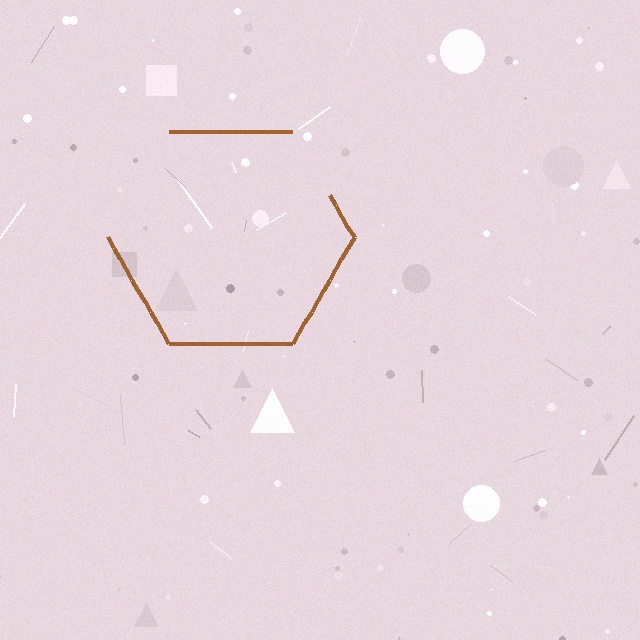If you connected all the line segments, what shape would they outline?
They would outline a hexagon.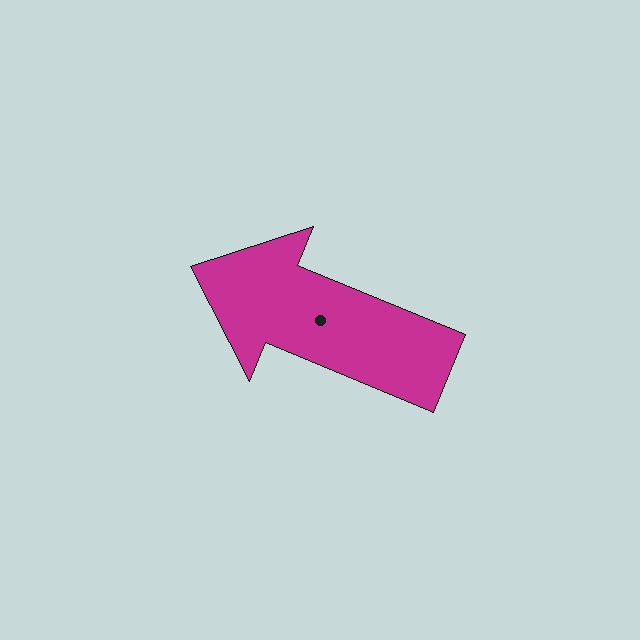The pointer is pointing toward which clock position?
Roughly 10 o'clock.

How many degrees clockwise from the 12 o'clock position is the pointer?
Approximately 292 degrees.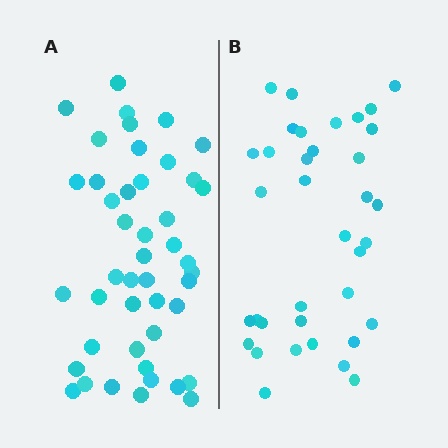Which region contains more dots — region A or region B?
Region A (the left region) has more dots.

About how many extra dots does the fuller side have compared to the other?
Region A has roughly 8 or so more dots than region B.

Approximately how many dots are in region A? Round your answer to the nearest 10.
About 40 dots. (The exact count is 45, which rounds to 40.)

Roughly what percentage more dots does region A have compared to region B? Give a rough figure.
About 25% more.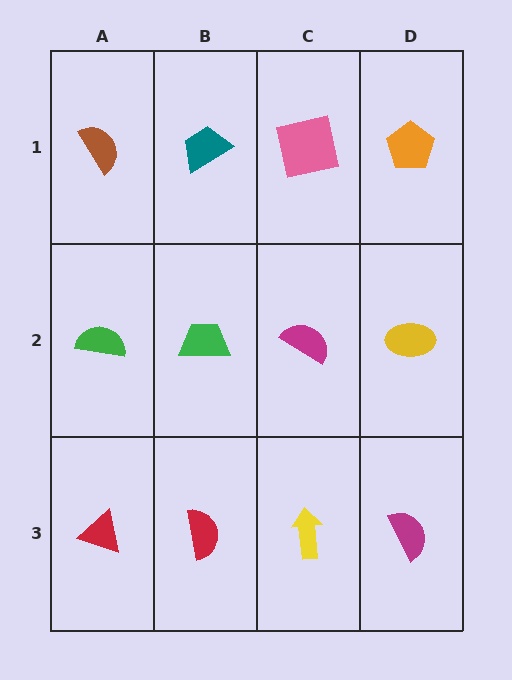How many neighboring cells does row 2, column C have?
4.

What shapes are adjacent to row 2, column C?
A pink square (row 1, column C), a yellow arrow (row 3, column C), a green trapezoid (row 2, column B), a yellow ellipse (row 2, column D).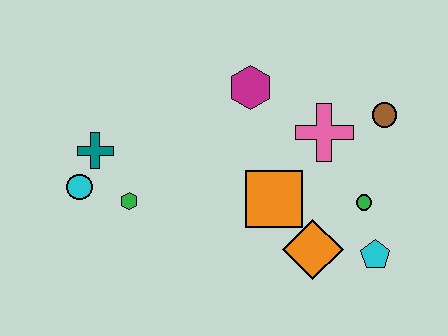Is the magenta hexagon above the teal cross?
Yes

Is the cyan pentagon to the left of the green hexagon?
No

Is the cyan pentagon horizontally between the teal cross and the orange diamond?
No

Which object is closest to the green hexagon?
The cyan circle is closest to the green hexagon.